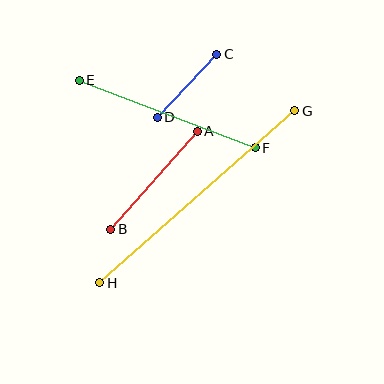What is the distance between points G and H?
The distance is approximately 260 pixels.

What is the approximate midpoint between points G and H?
The midpoint is at approximately (197, 197) pixels.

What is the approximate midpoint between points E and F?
The midpoint is at approximately (167, 114) pixels.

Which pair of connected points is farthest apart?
Points G and H are farthest apart.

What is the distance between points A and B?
The distance is approximately 131 pixels.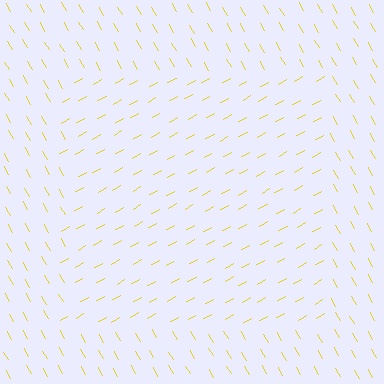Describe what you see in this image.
The image is filled with small yellow line segments. A rectangle region in the image has lines oriented differently from the surrounding lines, creating a visible texture boundary.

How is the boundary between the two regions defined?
The boundary is defined purely by a change in line orientation (approximately 90 degrees difference). All lines are the same color and thickness.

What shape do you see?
I see a rectangle.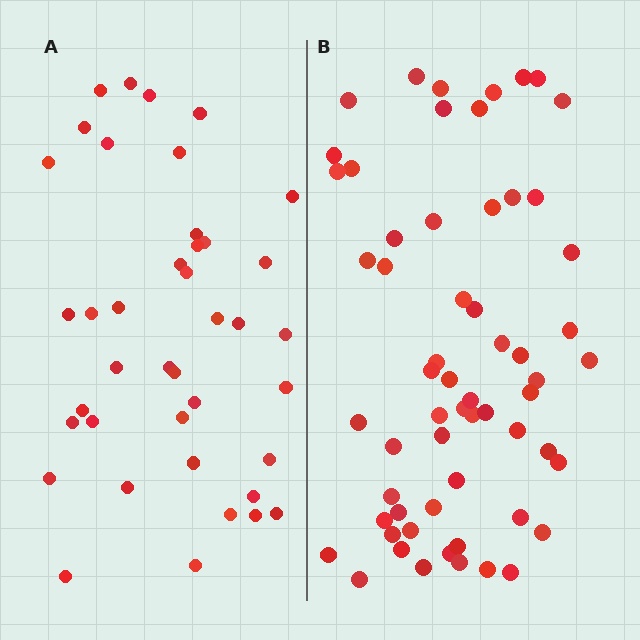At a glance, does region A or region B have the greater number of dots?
Region B (the right region) has more dots.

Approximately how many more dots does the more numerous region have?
Region B has approximately 20 more dots than region A.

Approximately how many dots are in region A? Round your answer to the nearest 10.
About 40 dots.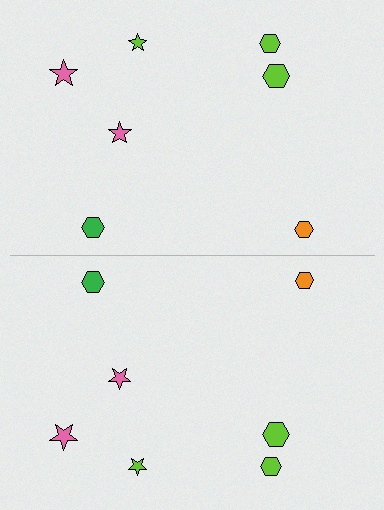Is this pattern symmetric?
Yes, this pattern has bilateral (reflection) symmetry.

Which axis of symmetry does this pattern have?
The pattern has a horizontal axis of symmetry running through the center of the image.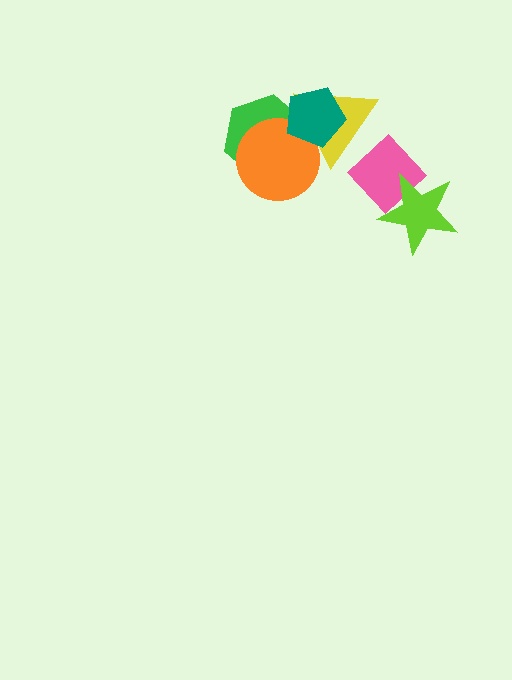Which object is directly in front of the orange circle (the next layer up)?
The yellow triangle is directly in front of the orange circle.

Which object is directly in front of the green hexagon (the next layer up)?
The orange circle is directly in front of the green hexagon.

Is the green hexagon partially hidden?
Yes, it is partially covered by another shape.